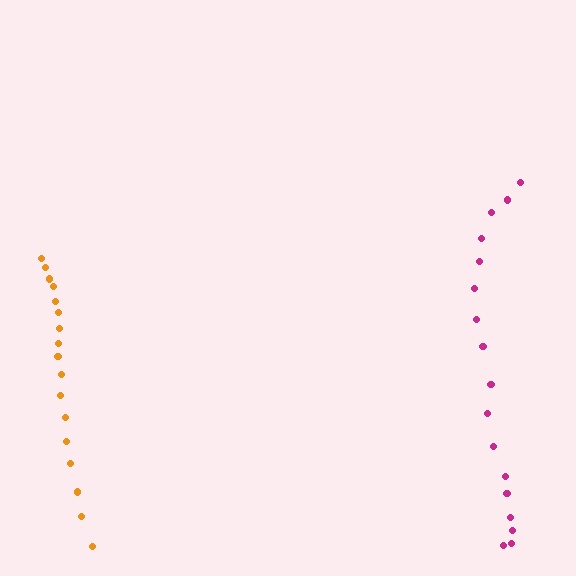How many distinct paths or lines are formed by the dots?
There are 2 distinct paths.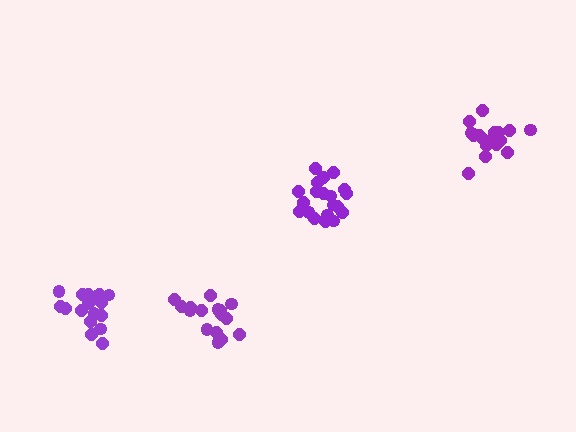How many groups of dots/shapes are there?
There are 4 groups.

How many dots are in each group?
Group 1: 18 dots, Group 2: 18 dots, Group 3: 16 dots, Group 4: 20 dots (72 total).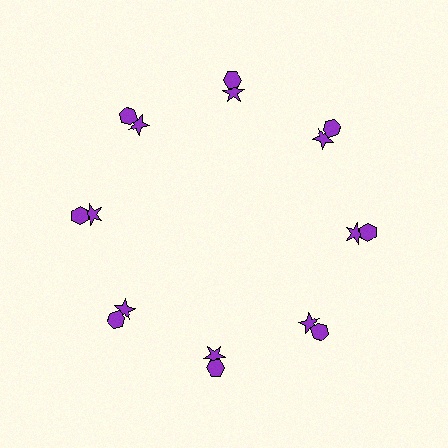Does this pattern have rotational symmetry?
Yes, this pattern has 8-fold rotational symmetry. It looks the same after rotating 45 degrees around the center.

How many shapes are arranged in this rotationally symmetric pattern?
There are 16 shapes, arranged in 8 groups of 2.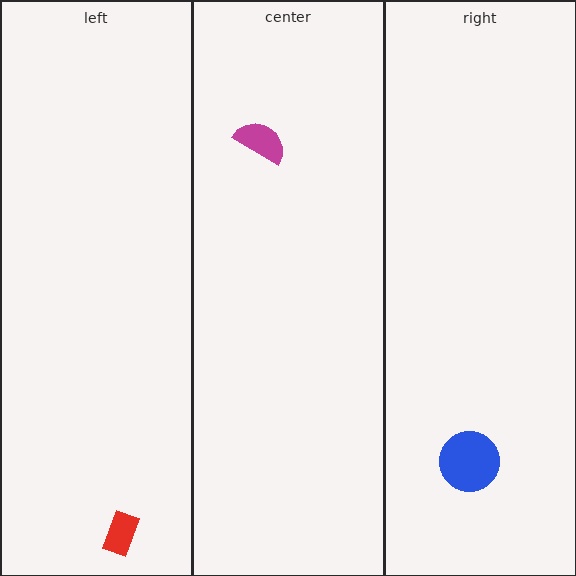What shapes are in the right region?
The blue circle.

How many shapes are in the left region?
1.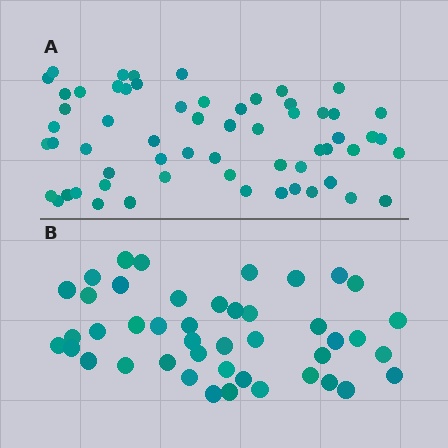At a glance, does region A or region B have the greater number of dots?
Region A (the top region) has more dots.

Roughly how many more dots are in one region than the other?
Region A has approximately 15 more dots than region B.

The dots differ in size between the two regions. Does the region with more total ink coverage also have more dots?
No. Region B has more total ink coverage because its dots are larger, but region A actually contains more individual dots. Total area can be misleading — the number of items is what matters here.